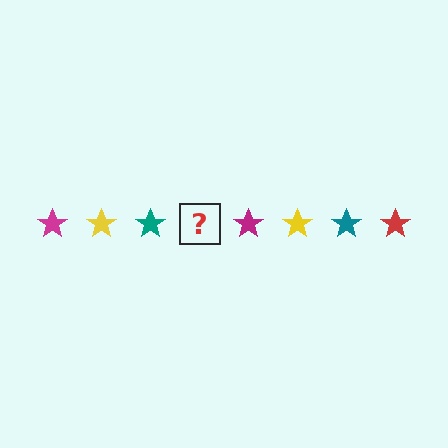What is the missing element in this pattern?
The missing element is a red star.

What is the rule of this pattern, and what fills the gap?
The rule is that the pattern cycles through magenta, yellow, teal, red stars. The gap should be filled with a red star.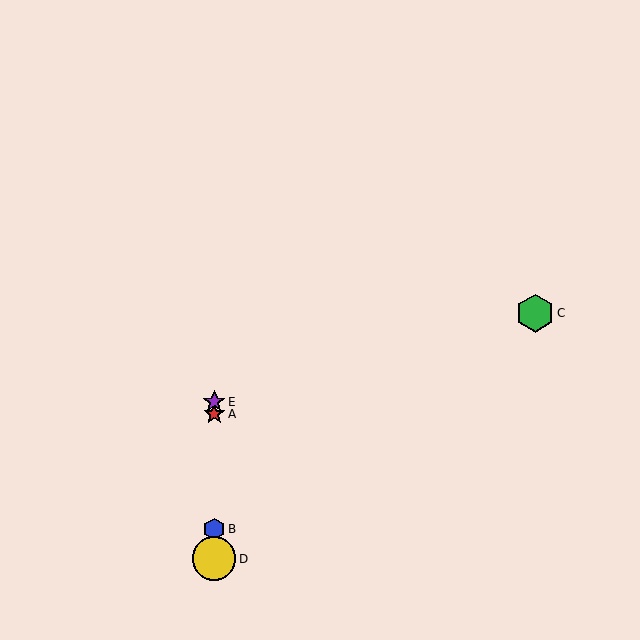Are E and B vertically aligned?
Yes, both are at x≈214.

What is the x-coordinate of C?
Object C is at x≈535.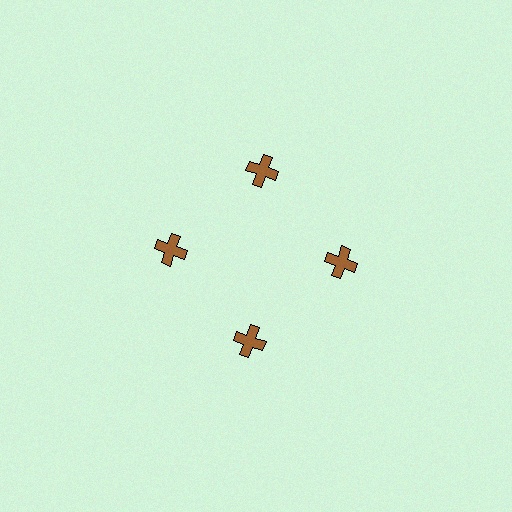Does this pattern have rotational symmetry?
Yes, this pattern has 4-fold rotational symmetry. It looks the same after rotating 90 degrees around the center.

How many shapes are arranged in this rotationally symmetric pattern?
There are 4 shapes, arranged in 4 groups of 1.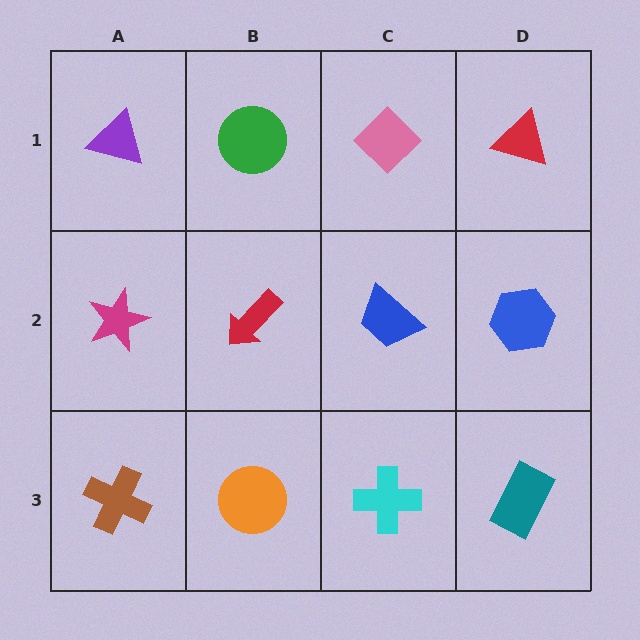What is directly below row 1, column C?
A blue trapezoid.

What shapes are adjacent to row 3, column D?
A blue hexagon (row 2, column D), a cyan cross (row 3, column C).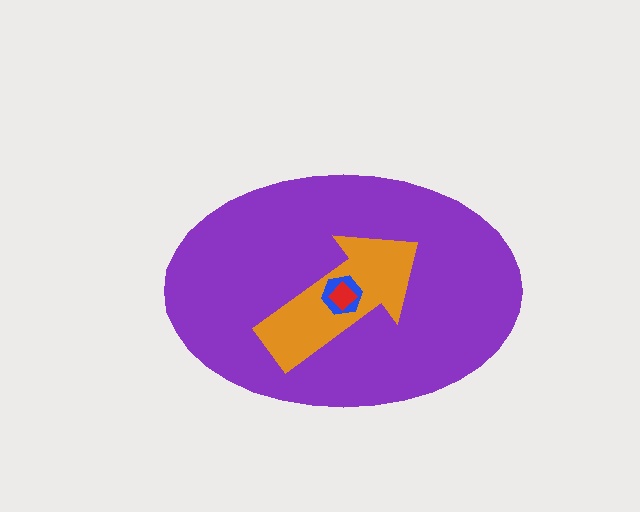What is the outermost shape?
The purple ellipse.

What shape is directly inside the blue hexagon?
The red diamond.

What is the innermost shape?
The red diamond.